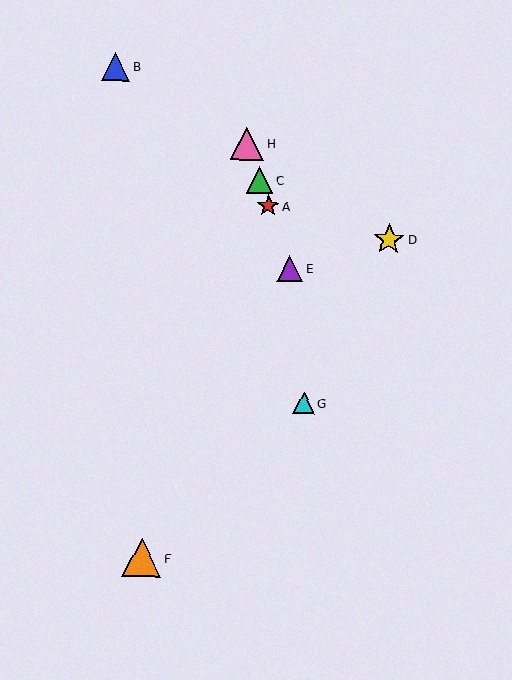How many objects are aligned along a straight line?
4 objects (A, C, E, H) are aligned along a straight line.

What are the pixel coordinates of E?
Object E is at (290, 268).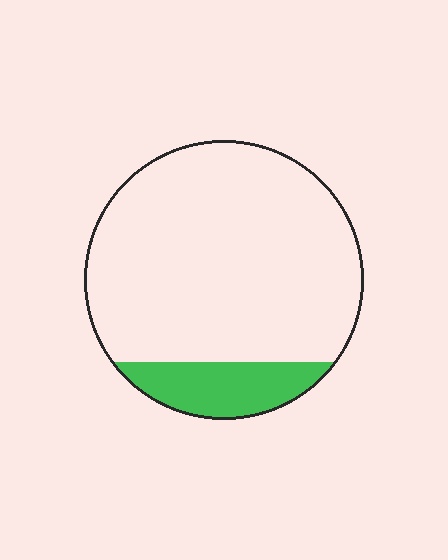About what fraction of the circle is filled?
About one sixth (1/6).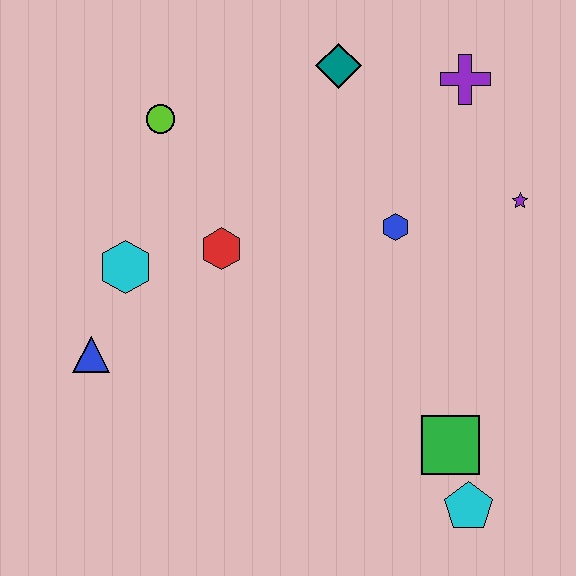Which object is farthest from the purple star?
The blue triangle is farthest from the purple star.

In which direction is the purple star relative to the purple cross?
The purple star is below the purple cross.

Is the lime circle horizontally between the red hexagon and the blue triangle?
Yes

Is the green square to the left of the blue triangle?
No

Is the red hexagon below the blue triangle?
No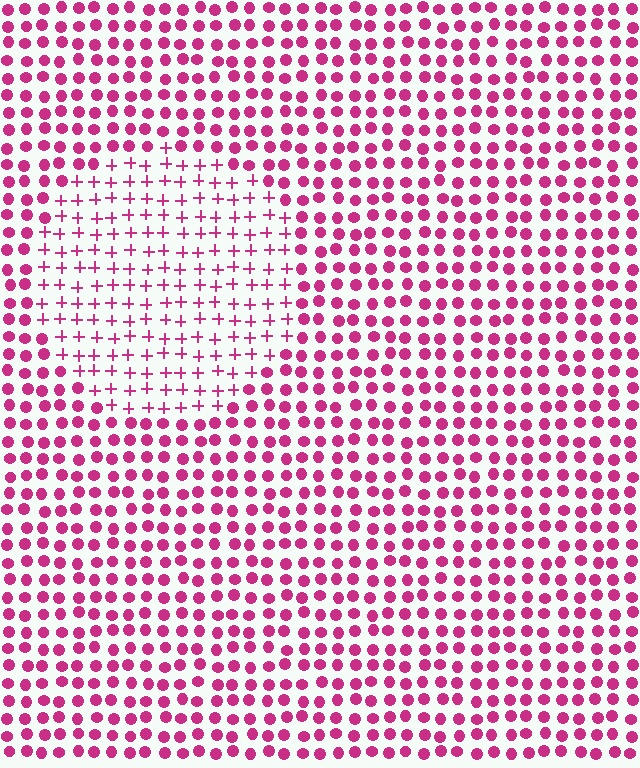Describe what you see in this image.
The image is filled with small magenta elements arranged in a uniform grid. A circle-shaped region contains plus signs, while the surrounding area contains circles. The boundary is defined purely by the change in element shape.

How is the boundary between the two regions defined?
The boundary is defined by a change in element shape: plus signs inside vs. circles outside. All elements share the same color and spacing.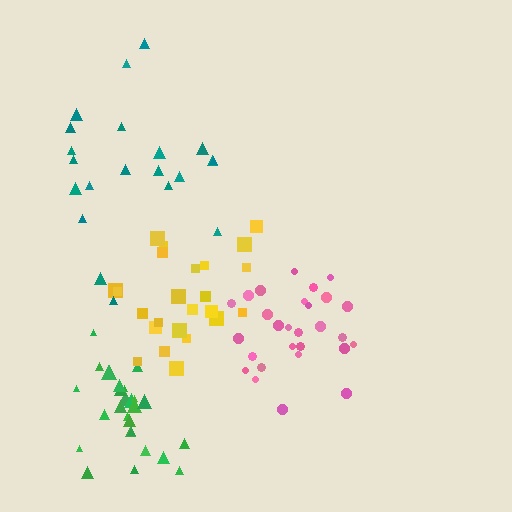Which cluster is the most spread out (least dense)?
Teal.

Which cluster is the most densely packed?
Pink.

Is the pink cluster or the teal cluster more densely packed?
Pink.